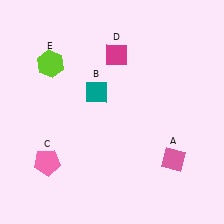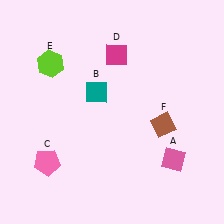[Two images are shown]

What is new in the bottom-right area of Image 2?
A brown diamond (F) was added in the bottom-right area of Image 2.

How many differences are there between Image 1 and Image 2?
There is 1 difference between the two images.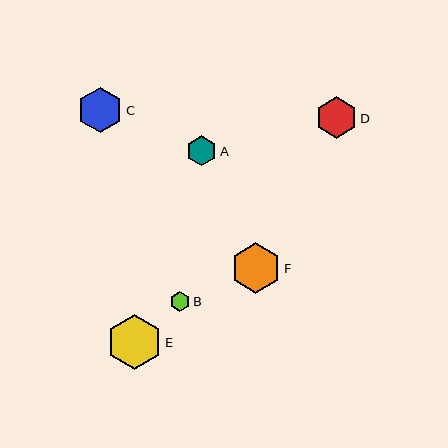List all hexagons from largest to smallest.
From largest to smallest: E, F, C, D, A, B.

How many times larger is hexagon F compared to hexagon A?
Hexagon F is approximately 1.7 times the size of hexagon A.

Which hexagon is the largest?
Hexagon E is the largest with a size of approximately 55 pixels.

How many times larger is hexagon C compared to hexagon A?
Hexagon C is approximately 1.5 times the size of hexagon A.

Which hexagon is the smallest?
Hexagon B is the smallest with a size of approximately 20 pixels.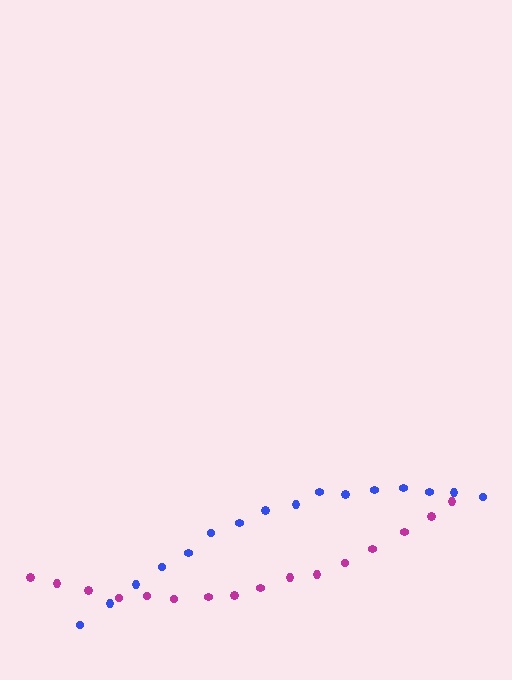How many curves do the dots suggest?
There are 2 distinct paths.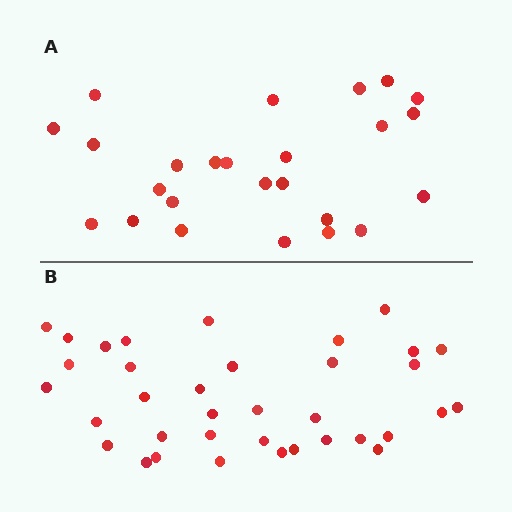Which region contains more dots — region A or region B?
Region B (the bottom region) has more dots.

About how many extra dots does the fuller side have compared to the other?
Region B has roughly 12 or so more dots than region A.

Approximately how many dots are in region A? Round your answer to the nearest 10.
About 20 dots. (The exact count is 25, which rounds to 20.)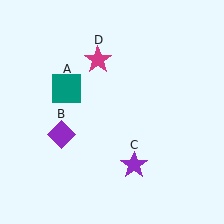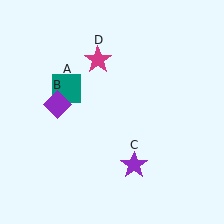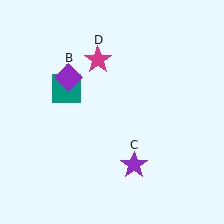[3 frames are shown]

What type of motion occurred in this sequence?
The purple diamond (object B) rotated clockwise around the center of the scene.